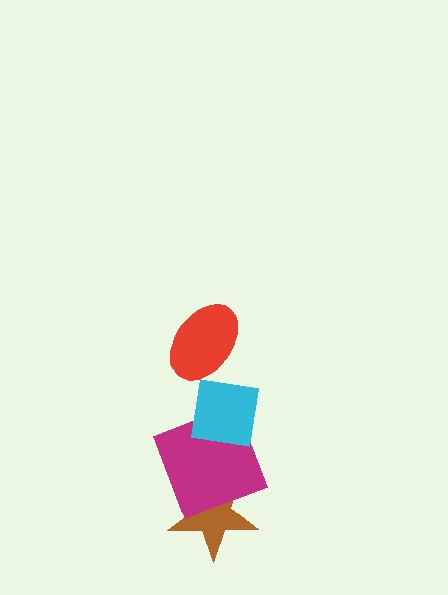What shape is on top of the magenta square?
The cyan square is on top of the magenta square.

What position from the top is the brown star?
The brown star is 4th from the top.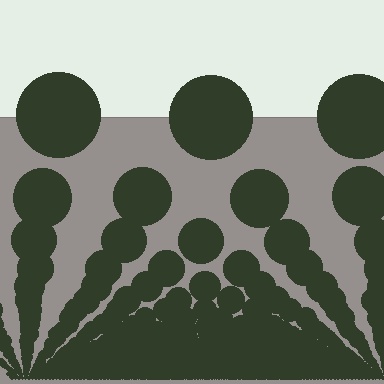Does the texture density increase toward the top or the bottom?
Density increases toward the bottom.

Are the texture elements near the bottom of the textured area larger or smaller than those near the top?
Smaller. The gradient is inverted — elements near the bottom are smaller and denser.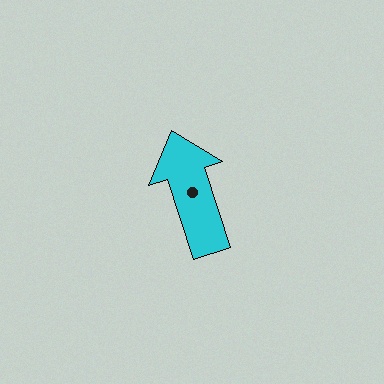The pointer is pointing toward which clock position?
Roughly 11 o'clock.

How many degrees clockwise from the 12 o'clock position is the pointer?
Approximately 342 degrees.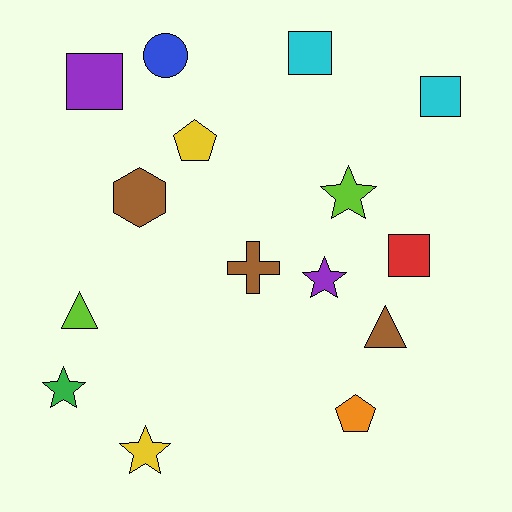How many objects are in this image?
There are 15 objects.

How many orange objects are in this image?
There is 1 orange object.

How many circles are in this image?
There is 1 circle.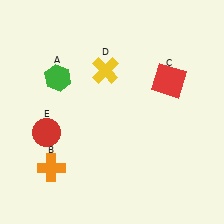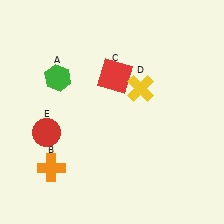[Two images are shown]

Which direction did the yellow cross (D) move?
The yellow cross (D) moved right.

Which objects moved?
The objects that moved are: the red square (C), the yellow cross (D).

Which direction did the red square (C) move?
The red square (C) moved left.